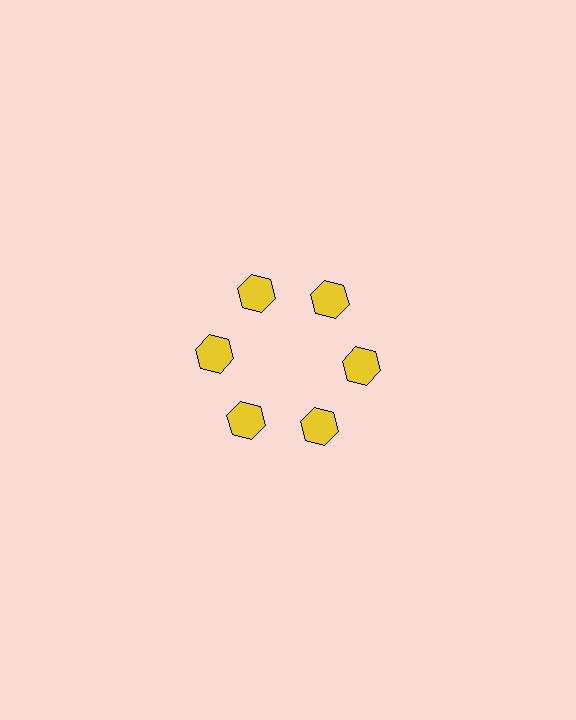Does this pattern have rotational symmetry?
Yes, this pattern has 6-fold rotational symmetry. It looks the same after rotating 60 degrees around the center.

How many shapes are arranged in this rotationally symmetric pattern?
There are 6 shapes, arranged in 6 groups of 1.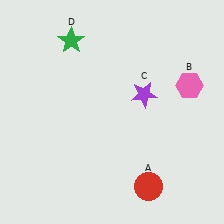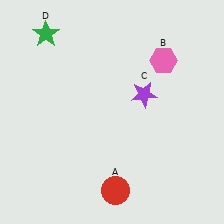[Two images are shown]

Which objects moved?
The objects that moved are: the red circle (A), the pink hexagon (B), the green star (D).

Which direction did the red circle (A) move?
The red circle (A) moved left.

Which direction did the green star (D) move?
The green star (D) moved left.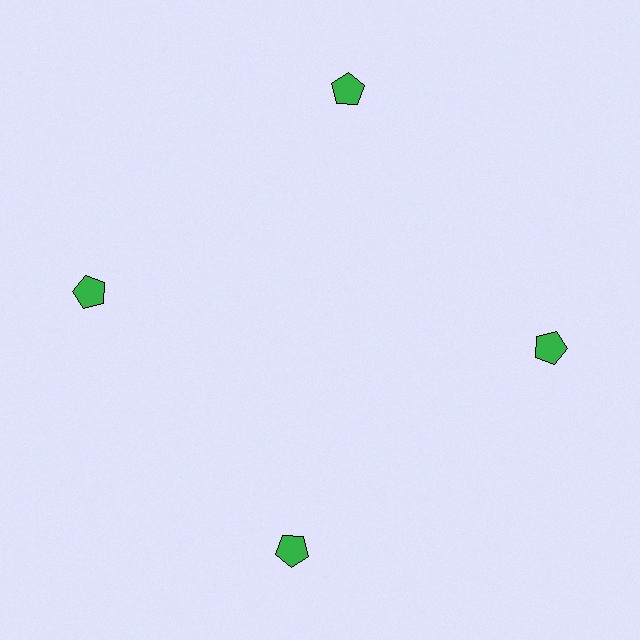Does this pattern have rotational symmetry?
Yes, this pattern has 4-fold rotational symmetry. It looks the same after rotating 90 degrees around the center.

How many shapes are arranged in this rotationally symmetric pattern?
There are 4 shapes, arranged in 4 groups of 1.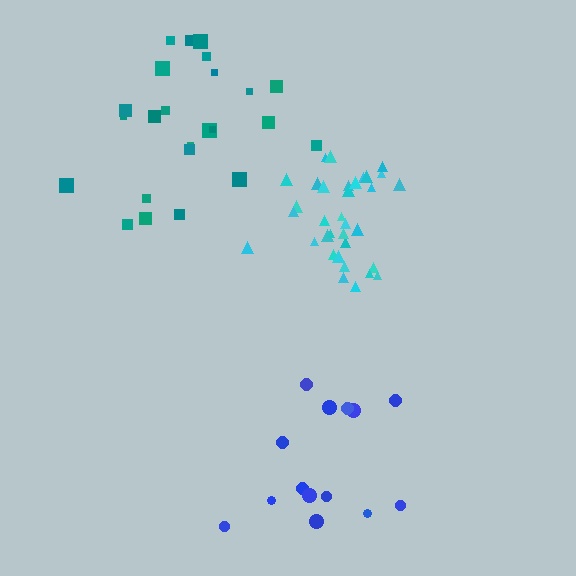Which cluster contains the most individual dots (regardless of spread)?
Cyan (34).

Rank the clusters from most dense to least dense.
cyan, teal, blue.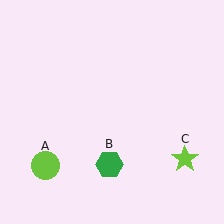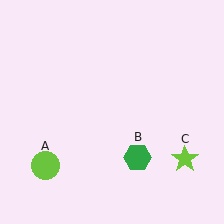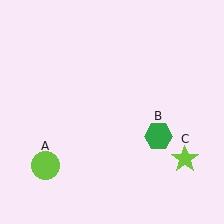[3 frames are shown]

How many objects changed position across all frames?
1 object changed position: green hexagon (object B).